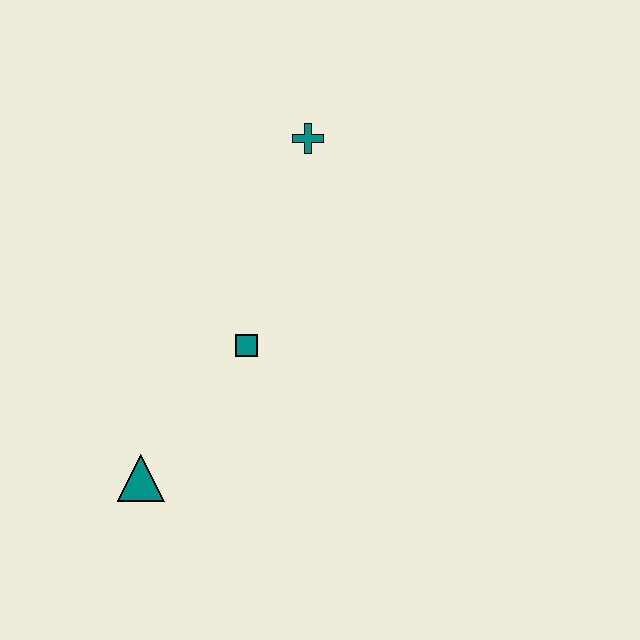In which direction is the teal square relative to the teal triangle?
The teal square is above the teal triangle.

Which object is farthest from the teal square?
The teal cross is farthest from the teal square.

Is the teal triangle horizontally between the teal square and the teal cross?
No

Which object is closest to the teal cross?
The teal square is closest to the teal cross.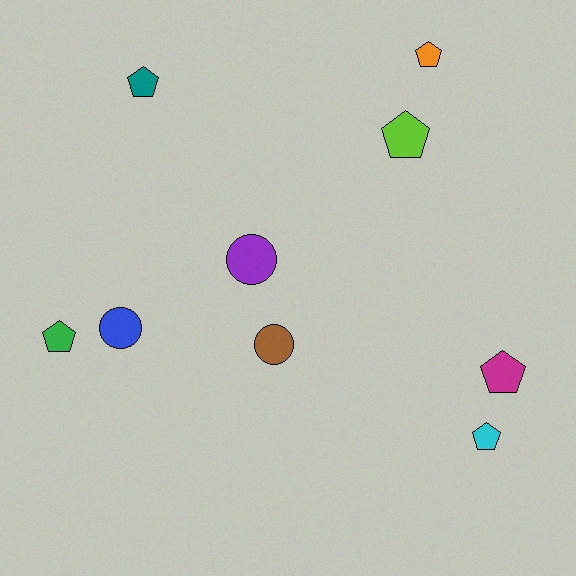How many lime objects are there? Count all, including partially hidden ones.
There is 1 lime object.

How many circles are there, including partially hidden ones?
There are 3 circles.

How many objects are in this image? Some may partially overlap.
There are 9 objects.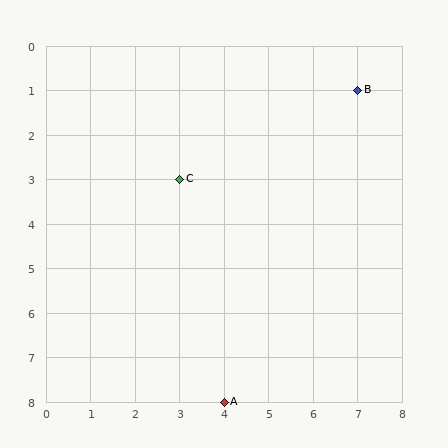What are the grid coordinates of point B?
Point B is at grid coordinates (7, 1).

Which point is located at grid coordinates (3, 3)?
Point C is at (3, 3).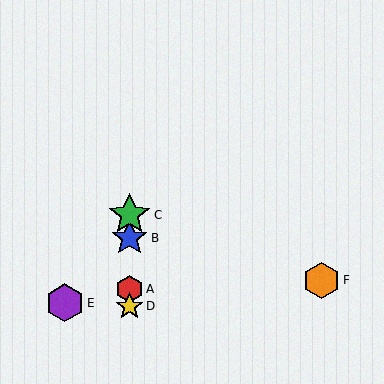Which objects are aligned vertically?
Objects A, B, C, D are aligned vertically.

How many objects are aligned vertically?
4 objects (A, B, C, D) are aligned vertically.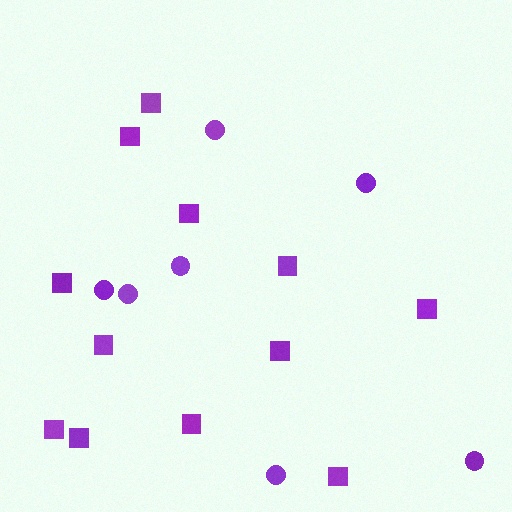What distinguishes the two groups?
There are 2 groups: one group of circles (7) and one group of squares (12).